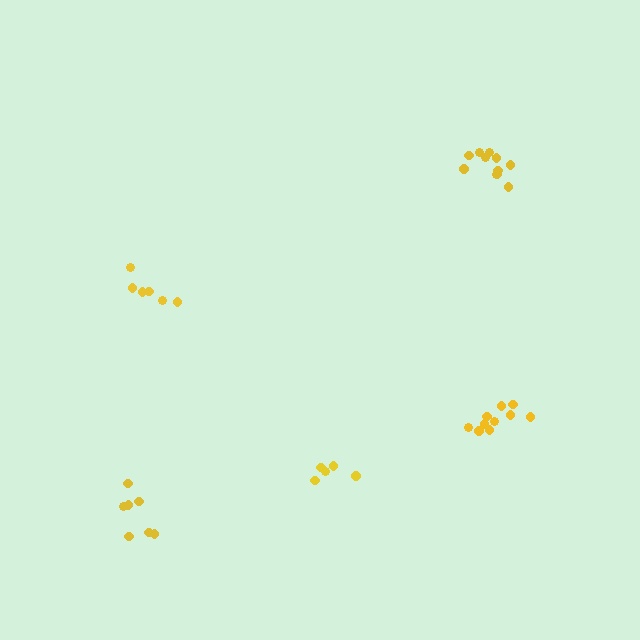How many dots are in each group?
Group 1: 11 dots, Group 2: 10 dots, Group 3: 5 dots, Group 4: 6 dots, Group 5: 7 dots (39 total).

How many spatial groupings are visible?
There are 5 spatial groupings.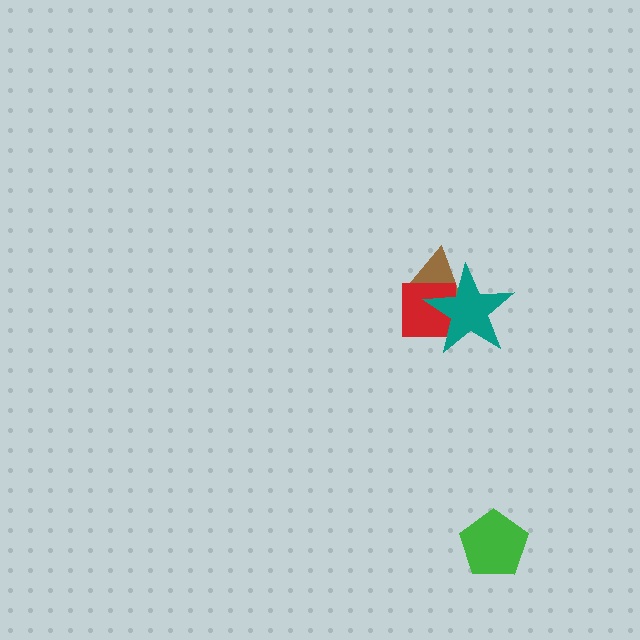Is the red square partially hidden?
Yes, it is partially covered by another shape.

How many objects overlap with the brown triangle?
2 objects overlap with the brown triangle.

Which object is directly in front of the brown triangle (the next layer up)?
The red square is directly in front of the brown triangle.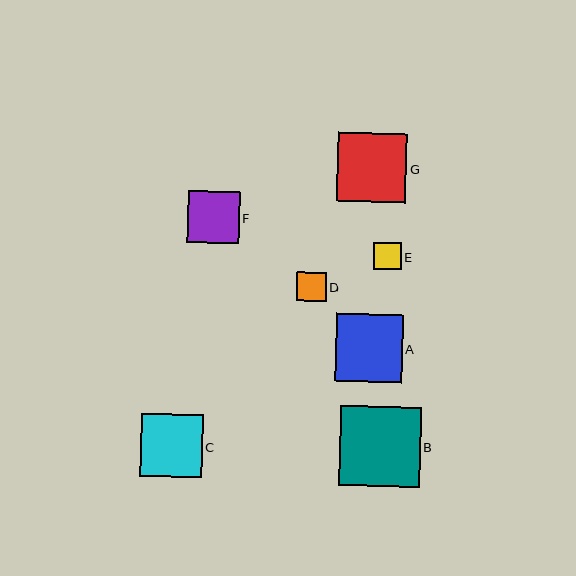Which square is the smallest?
Square E is the smallest with a size of approximately 27 pixels.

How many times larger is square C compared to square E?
Square C is approximately 2.3 times the size of square E.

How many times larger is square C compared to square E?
Square C is approximately 2.3 times the size of square E.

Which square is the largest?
Square B is the largest with a size of approximately 80 pixels.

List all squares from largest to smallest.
From largest to smallest: B, G, A, C, F, D, E.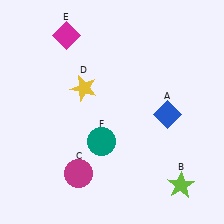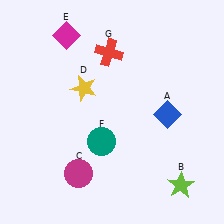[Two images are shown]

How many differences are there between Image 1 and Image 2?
There is 1 difference between the two images.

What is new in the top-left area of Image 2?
A red cross (G) was added in the top-left area of Image 2.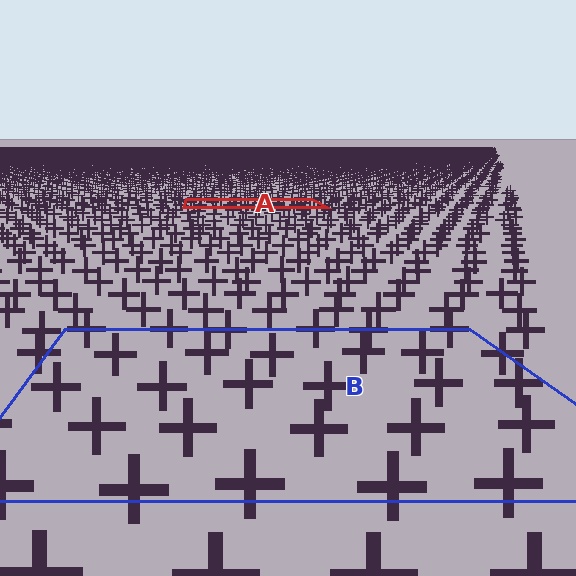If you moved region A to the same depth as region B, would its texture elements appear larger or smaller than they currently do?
They would appear larger. At a closer depth, the same texture elements are projected at a bigger on-screen size.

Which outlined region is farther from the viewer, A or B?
Region A is farther from the viewer — the texture elements inside it appear smaller and more densely packed.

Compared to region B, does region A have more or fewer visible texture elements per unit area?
Region A has more texture elements per unit area — they are packed more densely because it is farther away.